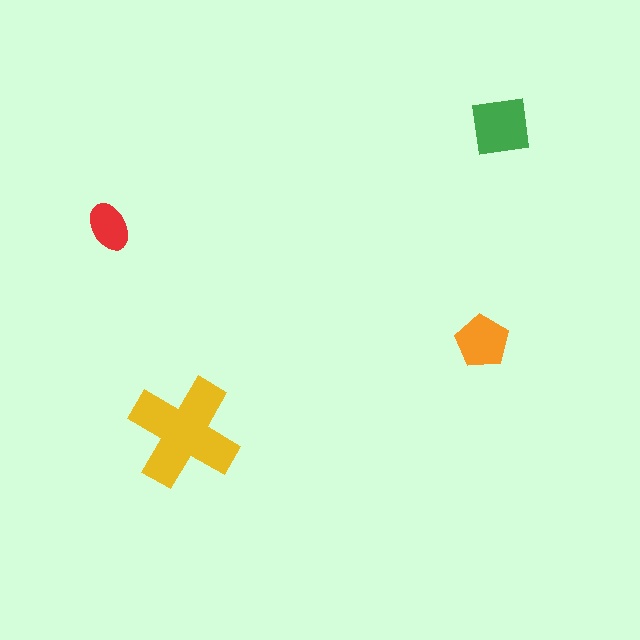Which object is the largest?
The yellow cross.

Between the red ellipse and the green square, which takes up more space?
The green square.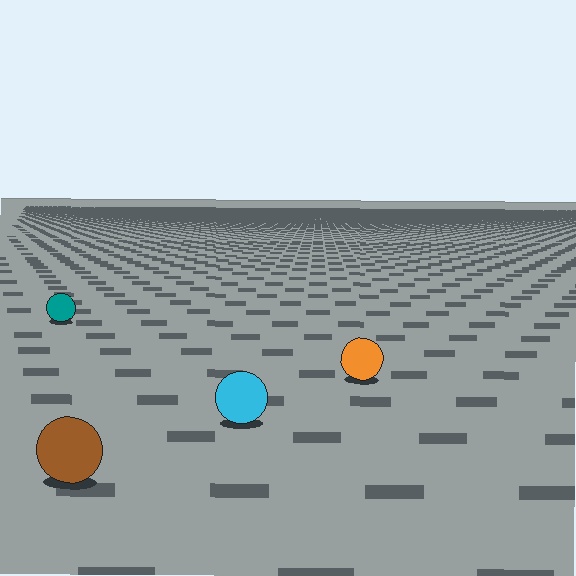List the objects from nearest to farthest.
From nearest to farthest: the brown circle, the cyan circle, the orange circle, the teal circle.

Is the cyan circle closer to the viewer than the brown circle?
No. The brown circle is closer — you can tell from the texture gradient: the ground texture is coarser near it.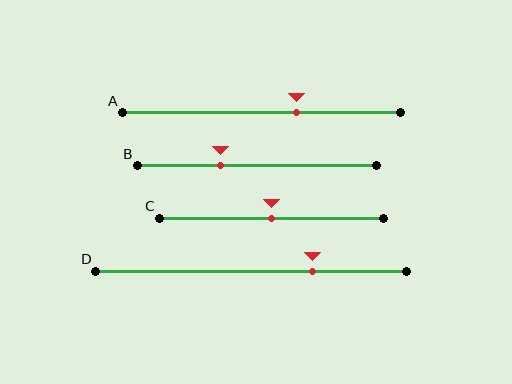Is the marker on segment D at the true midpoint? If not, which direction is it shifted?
No, the marker on segment D is shifted to the right by about 20% of the segment length.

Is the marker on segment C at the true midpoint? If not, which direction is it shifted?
Yes, the marker on segment C is at the true midpoint.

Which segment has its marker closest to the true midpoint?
Segment C has its marker closest to the true midpoint.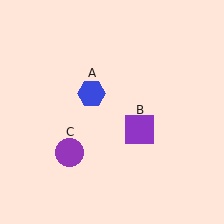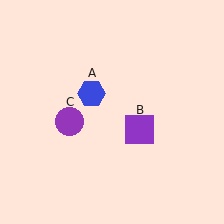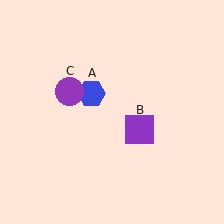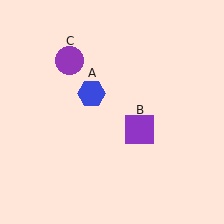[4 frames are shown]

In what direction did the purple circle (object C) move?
The purple circle (object C) moved up.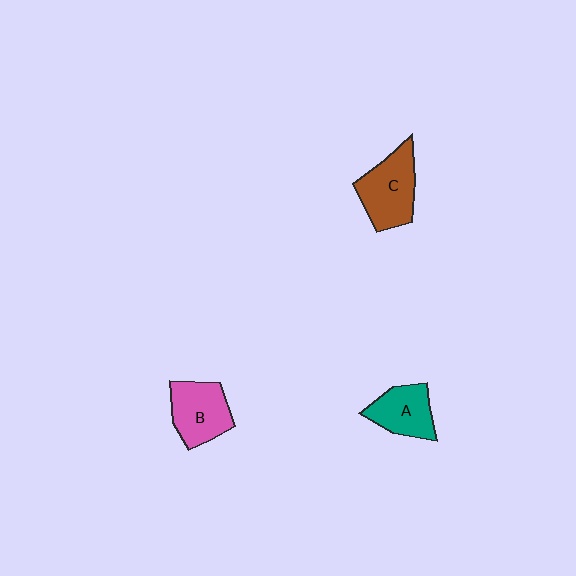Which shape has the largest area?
Shape C (brown).